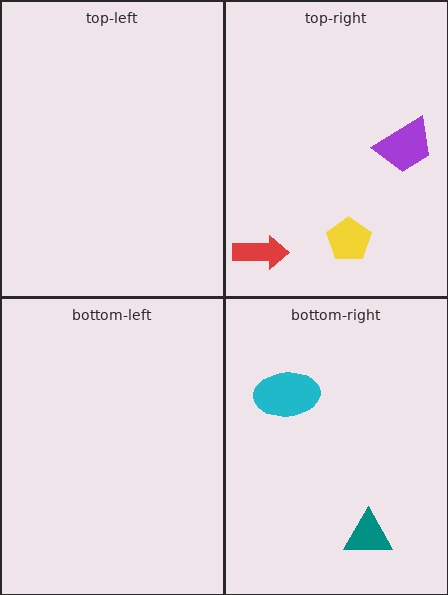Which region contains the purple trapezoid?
The top-right region.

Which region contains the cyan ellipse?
The bottom-right region.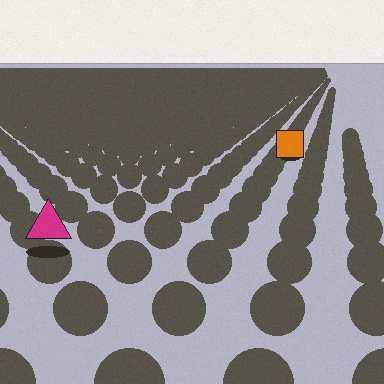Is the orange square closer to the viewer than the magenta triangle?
No. The magenta triangle is closer — you can tell from the texture gradient: the ground texture is coarser near it.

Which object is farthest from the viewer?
The orange square is farthest from the viewer. It appears smaller and the ground texture around it is denser.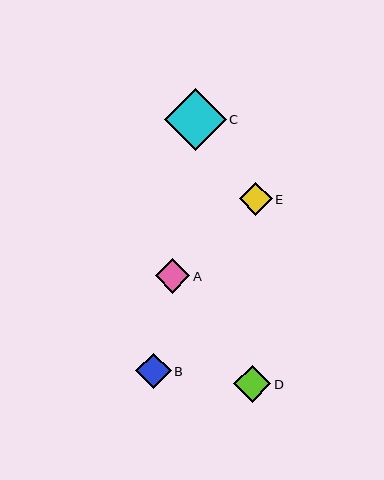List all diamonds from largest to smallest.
From largest to smallest: C, D, B, A, E.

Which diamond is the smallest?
Diamond E is the smallest with a size of approximately 33 pixels.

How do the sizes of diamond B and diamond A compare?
Diamond B and diamond A are approximately the same size.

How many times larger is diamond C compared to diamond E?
Diamond C is approximately 1.9 times the size of diamond E.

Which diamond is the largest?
Diamond C is the largest with a size of approximately 62 pixels.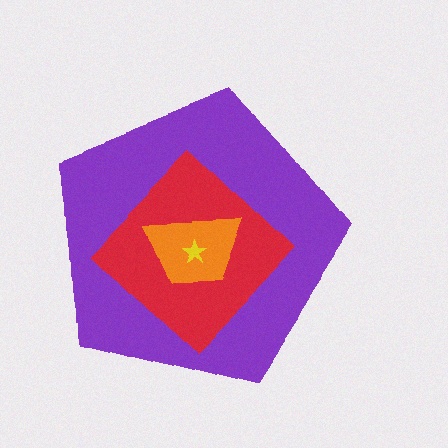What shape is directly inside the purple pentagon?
The red diamond.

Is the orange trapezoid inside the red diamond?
Yes.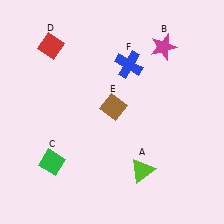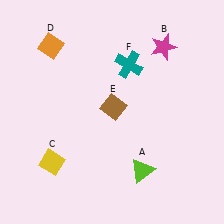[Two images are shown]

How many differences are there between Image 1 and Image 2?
There are 3 differences between the two images.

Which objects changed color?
C changed from green to yellow. D changed from red to orange. F changed from blue to teal.